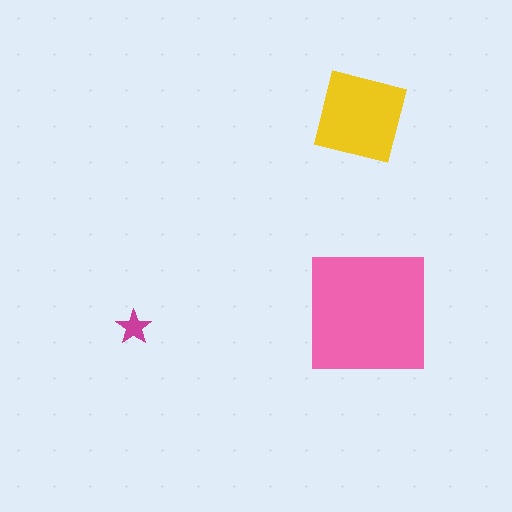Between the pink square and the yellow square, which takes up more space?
The pink square.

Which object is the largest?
The pink square.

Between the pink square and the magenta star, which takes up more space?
The pink square.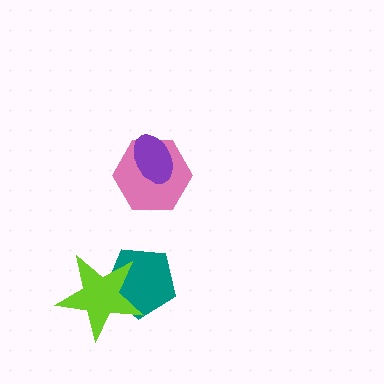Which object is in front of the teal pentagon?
The lime star is in front of the teal pentagon.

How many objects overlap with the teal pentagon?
1 object overlaps with the teal pentagon.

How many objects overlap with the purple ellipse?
1 object overlaps with the purple ellipse.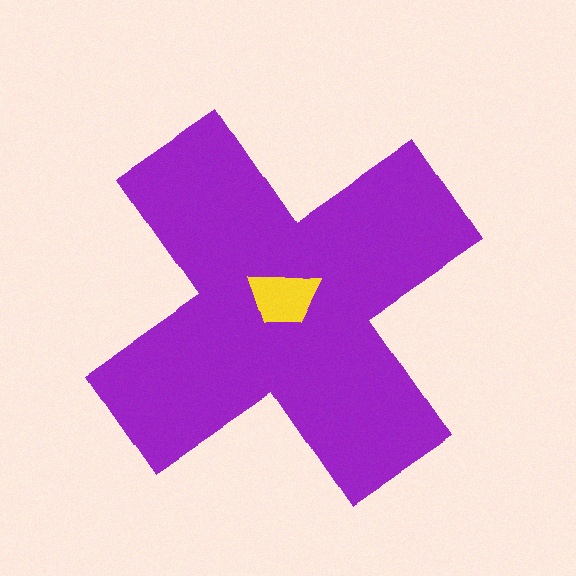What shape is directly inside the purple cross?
The yellow trapezoid.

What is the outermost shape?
The purple cross.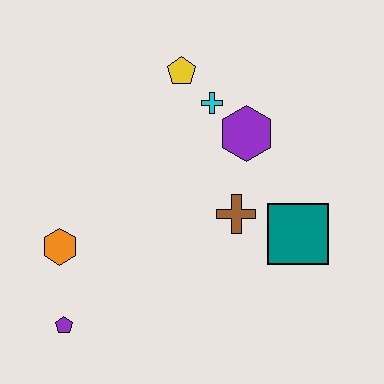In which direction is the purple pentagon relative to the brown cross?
The purple pentagon is to the left of the brown cross.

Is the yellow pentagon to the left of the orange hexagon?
No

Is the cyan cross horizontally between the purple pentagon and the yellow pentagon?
No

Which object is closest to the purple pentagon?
The orange hexagon is closest to the purple pentagon.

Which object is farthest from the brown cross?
The purple pentagon is farthest from the brown cross.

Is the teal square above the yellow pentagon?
No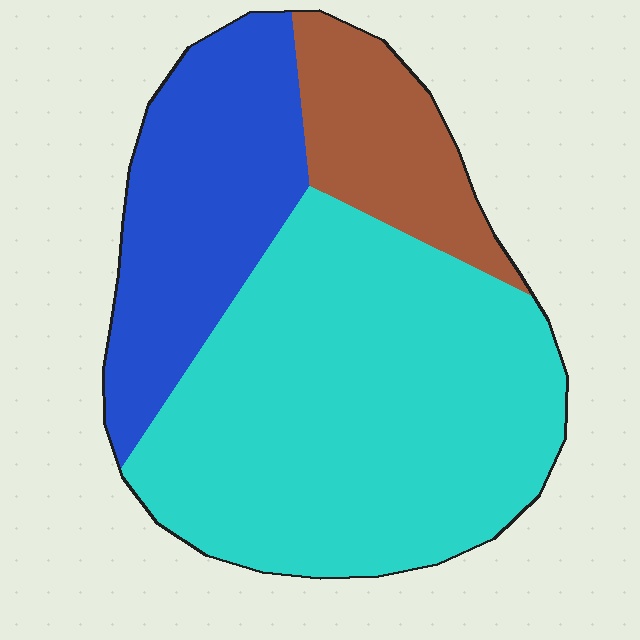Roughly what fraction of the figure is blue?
Blue takes up about one quarter (1/4) of the figure.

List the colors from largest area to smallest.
From largest to smallest: cyan, blue, brown.